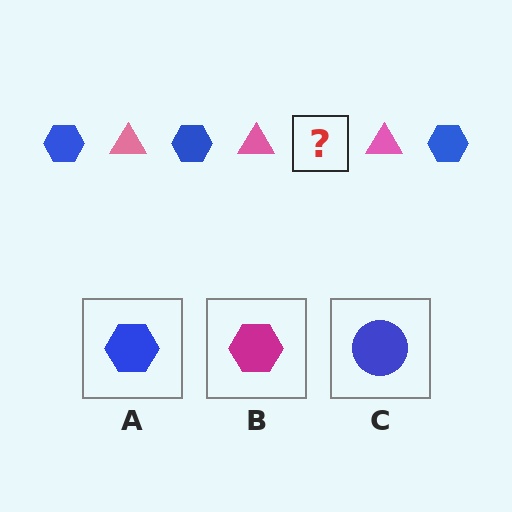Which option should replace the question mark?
Option A.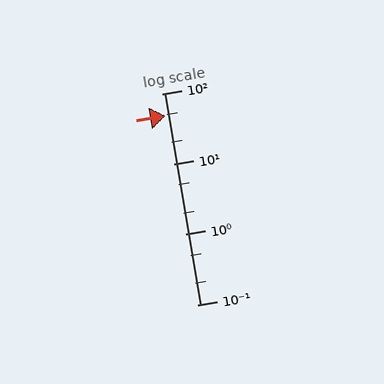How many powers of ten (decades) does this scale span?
The scale spans 3 decades, from 0.1 to 100.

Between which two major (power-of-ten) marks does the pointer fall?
The pointer is between 10 and 100.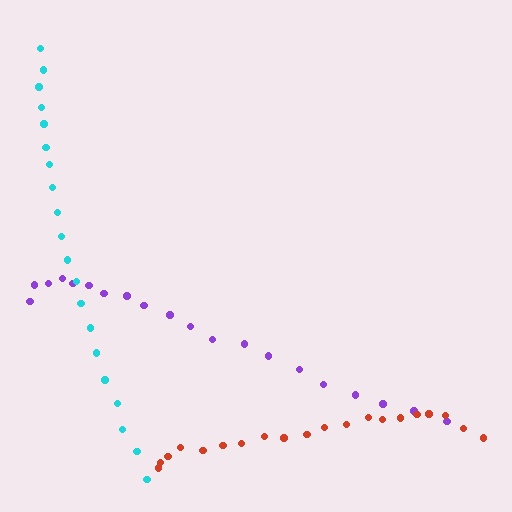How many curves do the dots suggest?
There are 3 distinct paths.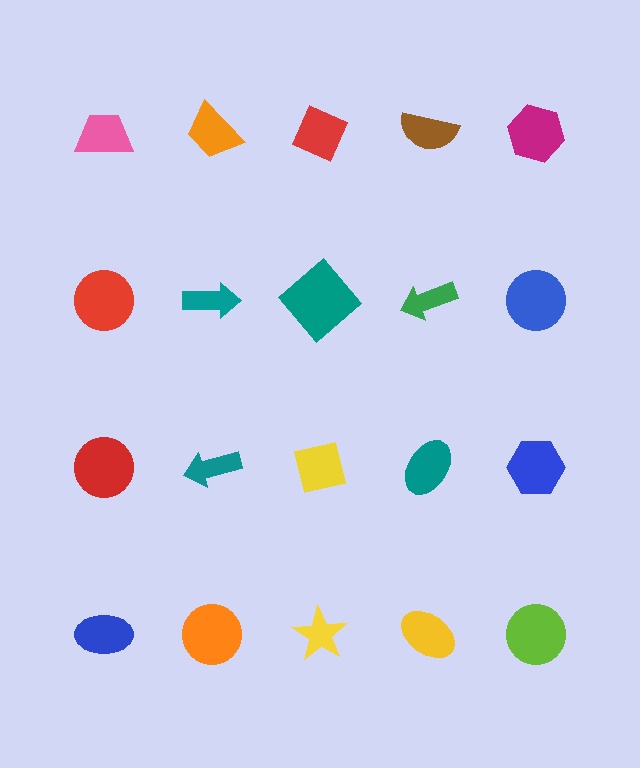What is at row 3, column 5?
A blue hexagon.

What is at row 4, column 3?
A yellow star.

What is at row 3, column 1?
A red circle.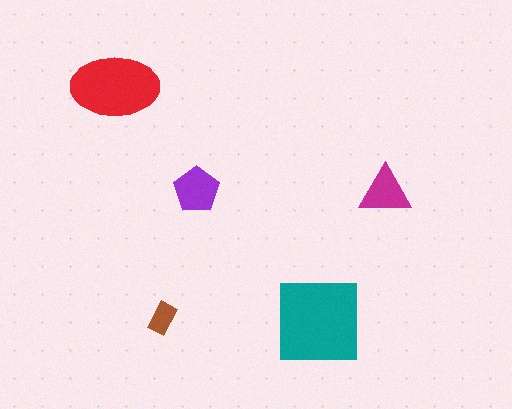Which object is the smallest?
The brown rectangle.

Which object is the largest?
The teal square.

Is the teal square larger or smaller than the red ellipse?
Larger.